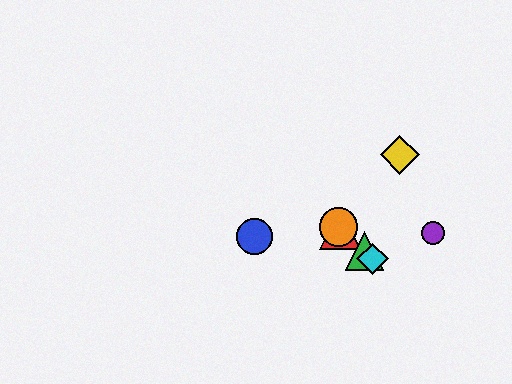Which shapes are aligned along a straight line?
The red triangle, the green triangle, the orange circle, the cyan diamond are aligned along a straight line.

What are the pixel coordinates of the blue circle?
The blue circle is at (254, 236).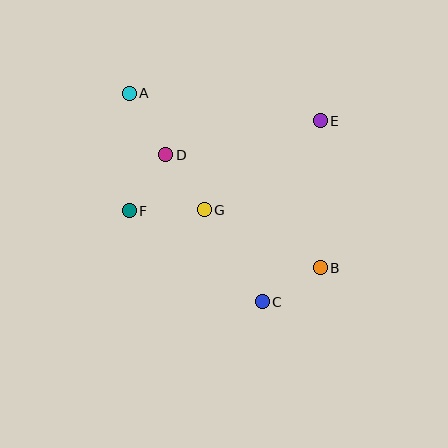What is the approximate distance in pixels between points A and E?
The distance between A and E is approximately 193 pixels.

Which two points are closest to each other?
Points D and F are closest to each other.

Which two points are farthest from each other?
Points A and B are farthest from each other.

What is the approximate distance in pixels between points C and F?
The distance between C and F is approximately 161 pixels.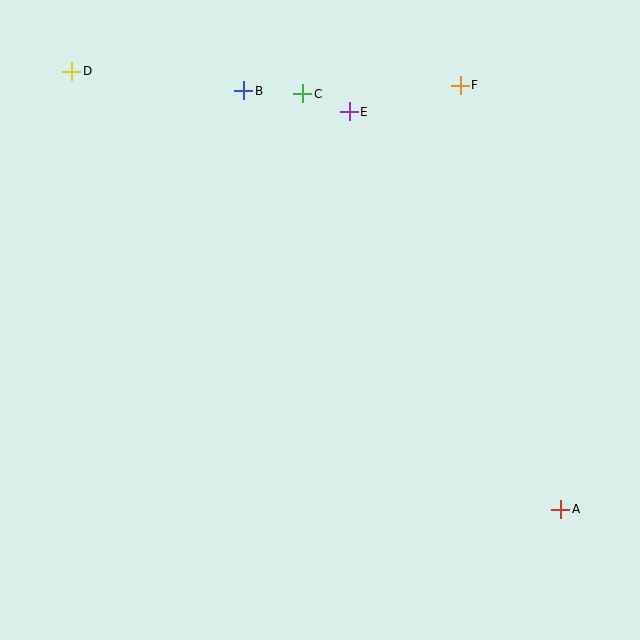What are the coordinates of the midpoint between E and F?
The midpoint between E and F is at (405, 98).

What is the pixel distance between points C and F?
The distance between C and F is 158 pixels.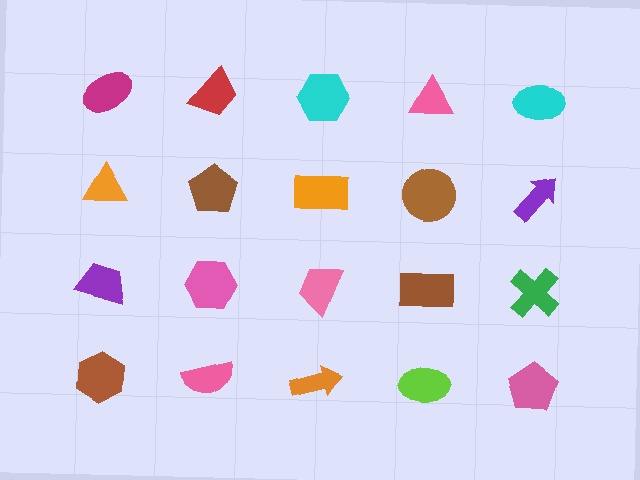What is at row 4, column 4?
A lime ellipse.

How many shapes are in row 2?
5 shapes.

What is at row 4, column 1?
A brown hexagon.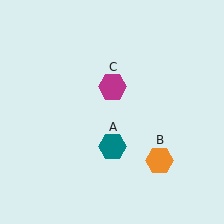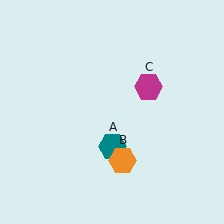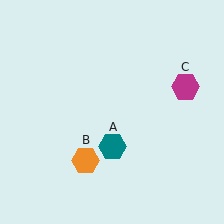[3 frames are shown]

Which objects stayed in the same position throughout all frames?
Teal hexagon (object A) remained stationary.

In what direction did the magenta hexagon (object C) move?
The magenta hexagon (object C) moved right.